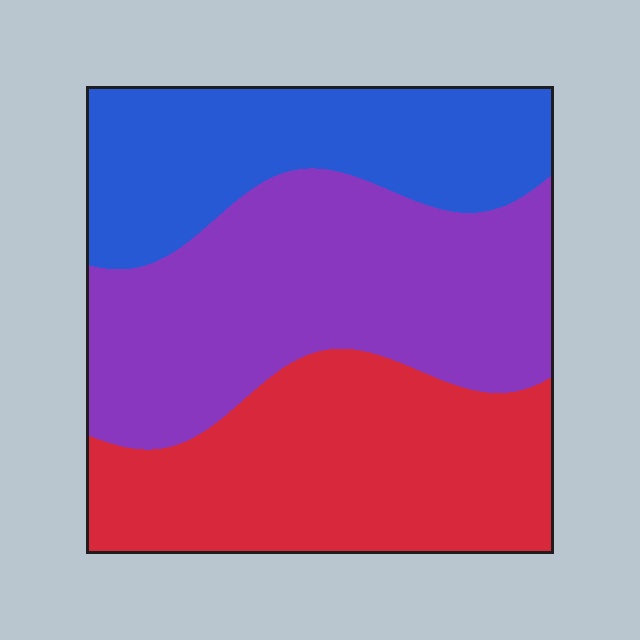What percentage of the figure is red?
Red takes up between a third and a half of the figure.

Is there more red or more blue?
Red.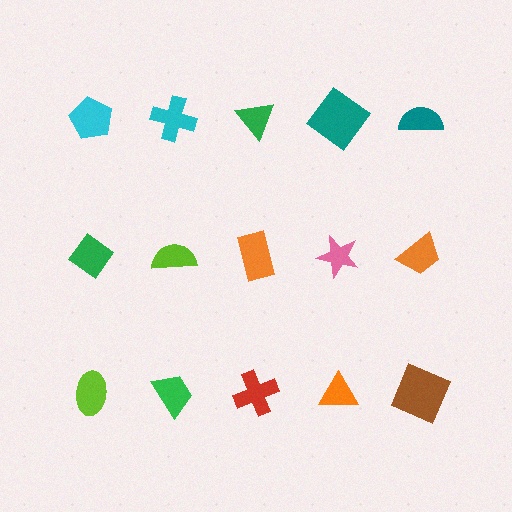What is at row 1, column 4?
A teal diamond.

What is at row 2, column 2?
A lime semicircle.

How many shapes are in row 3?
5 shapes.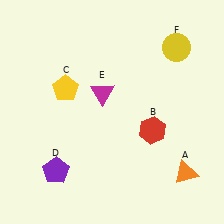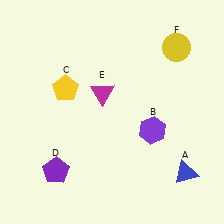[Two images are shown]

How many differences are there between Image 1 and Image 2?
There are 2 differences between the two images.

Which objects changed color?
A changed from orange to blue. B changed from red to purple.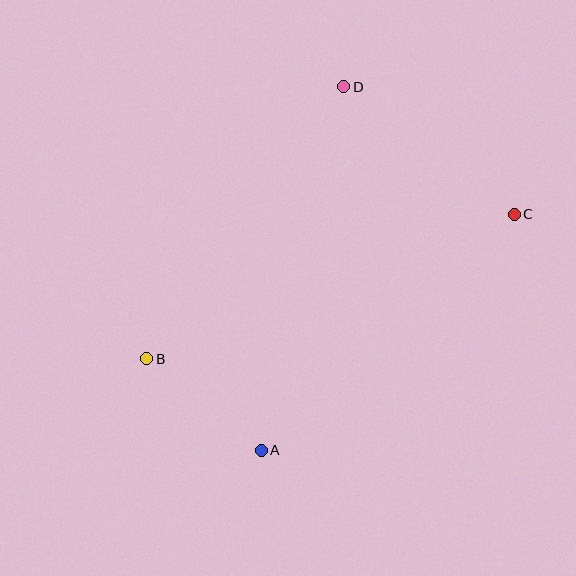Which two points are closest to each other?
Points A and B are closest to each other.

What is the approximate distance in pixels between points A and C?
The distance between A and C is approximately 346 pixels.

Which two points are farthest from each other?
Points B and C are farthest from each other.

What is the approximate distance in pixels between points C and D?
The distance between C and D is approximately 213 pixels.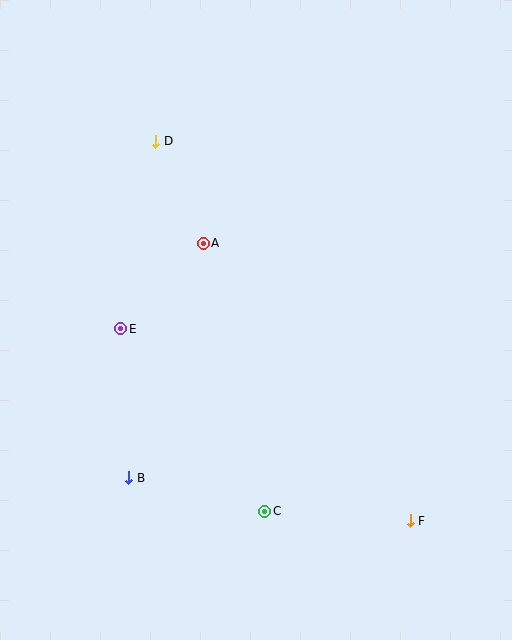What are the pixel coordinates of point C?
Point C is at (265, 511).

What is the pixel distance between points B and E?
The distance between B and E is 149 pixels.